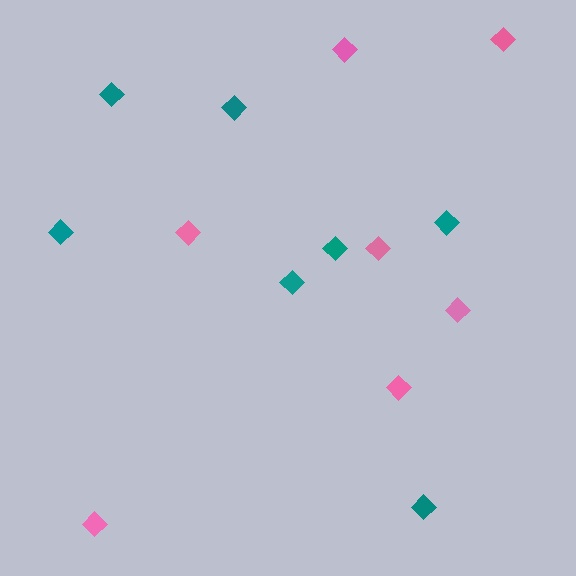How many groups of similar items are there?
There are 2 groups: one group of teal diamonds (7) and one group of pink diamonds (7).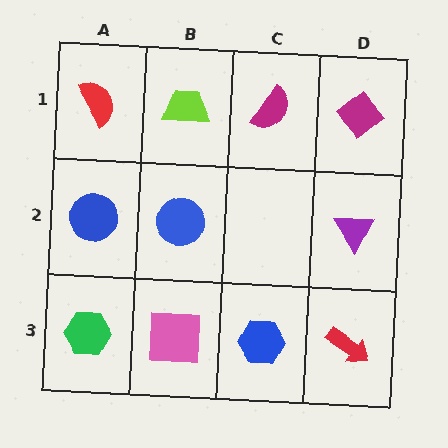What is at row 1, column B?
A lime trapezoid.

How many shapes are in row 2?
3 shapes.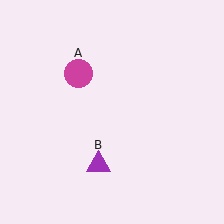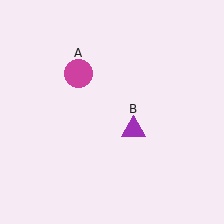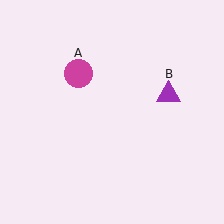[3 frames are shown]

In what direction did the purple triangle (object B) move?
The purple triangle (object B) moved up and to the right.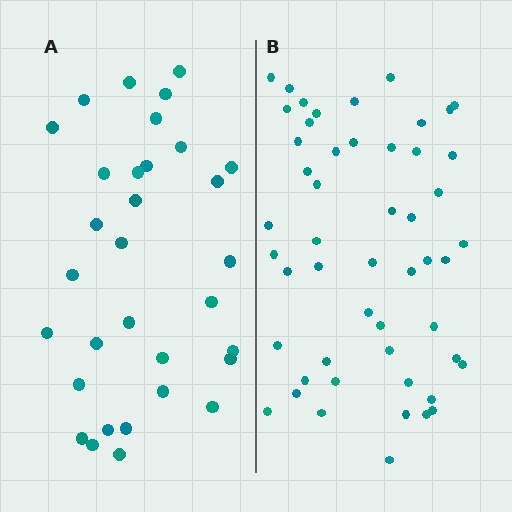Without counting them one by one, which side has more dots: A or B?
Region B (the right region) has more dots.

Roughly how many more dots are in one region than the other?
Region B has approximately 20 more dots than region A.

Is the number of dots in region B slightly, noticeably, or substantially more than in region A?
Region B has substantially more. The ratio is roughly 1.6 to 1.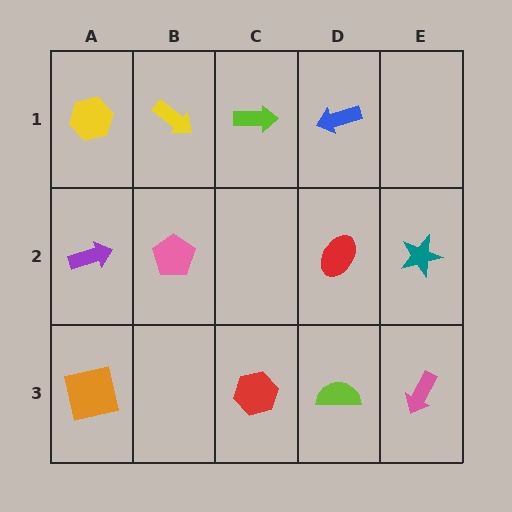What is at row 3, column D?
A lime semicircle.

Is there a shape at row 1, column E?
No, that cell is empty.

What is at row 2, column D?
A red ellipse.